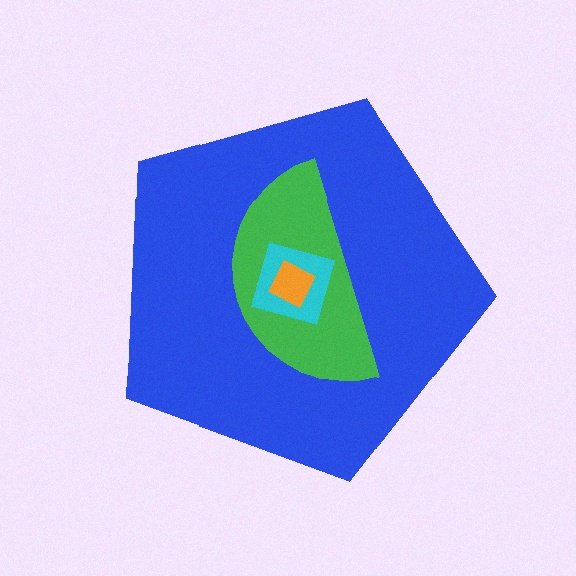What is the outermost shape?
The blue pentagon.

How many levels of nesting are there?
4.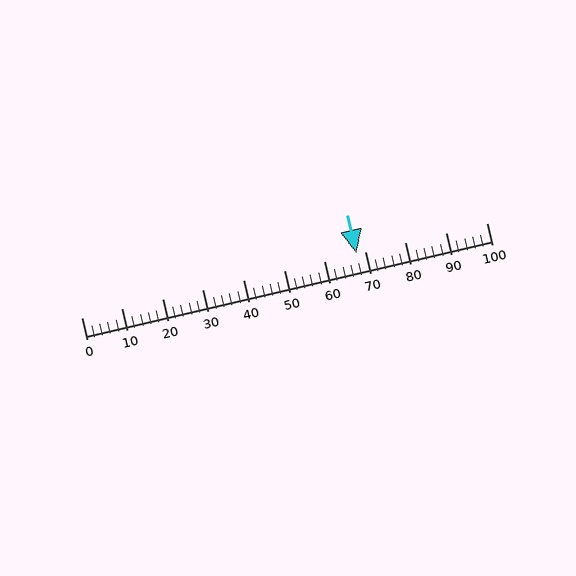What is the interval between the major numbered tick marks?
The major tick marks are spaced 10 units apart.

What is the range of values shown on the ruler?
The ruler shows values from 0 to 100.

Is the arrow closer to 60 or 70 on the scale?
The arrow is closer to 70.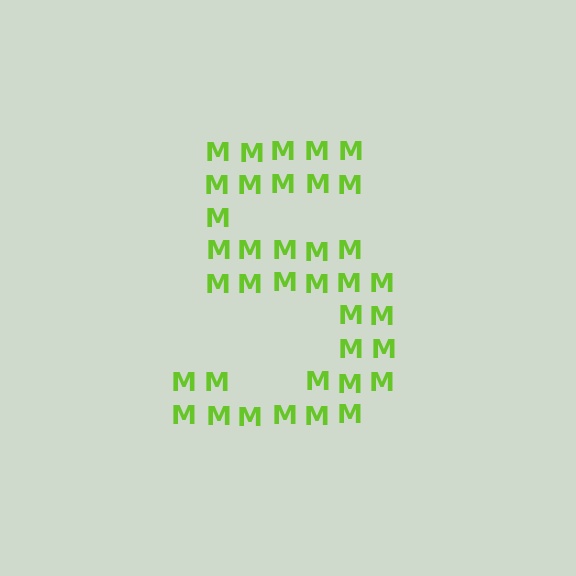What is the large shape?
The large shape is the digit 5.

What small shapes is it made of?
It is made of small letter M's.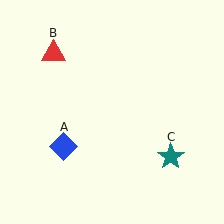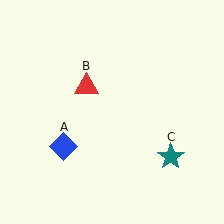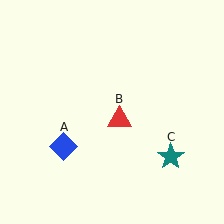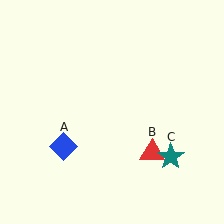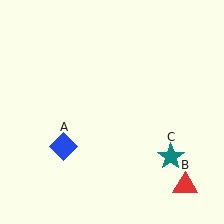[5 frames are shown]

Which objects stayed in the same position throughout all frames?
Blue diamond (object A) and teal star (object C) remained stationary.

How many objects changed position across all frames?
1 object changed position: red triangle (object B).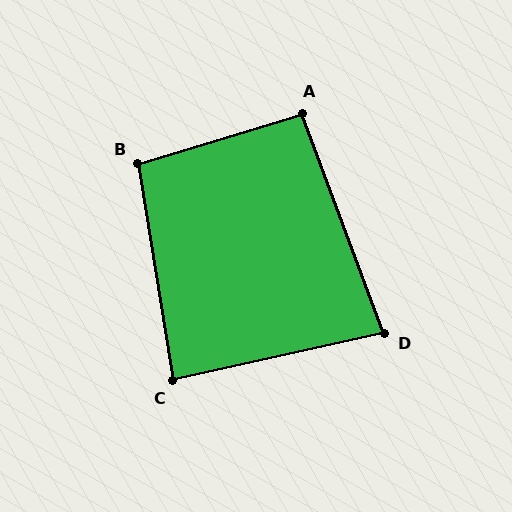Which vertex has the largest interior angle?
B, at approximately 98 degrees.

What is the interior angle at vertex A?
Approximately 94 degrees (approximately right).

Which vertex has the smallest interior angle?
D, at approximately 82 degrees.